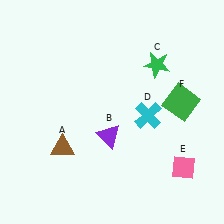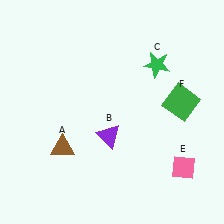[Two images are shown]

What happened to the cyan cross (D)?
The cyan cross (D) was removed in Image 2. It was in the bottom-right area of Image 1.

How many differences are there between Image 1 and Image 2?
There is 1 difference between the two images.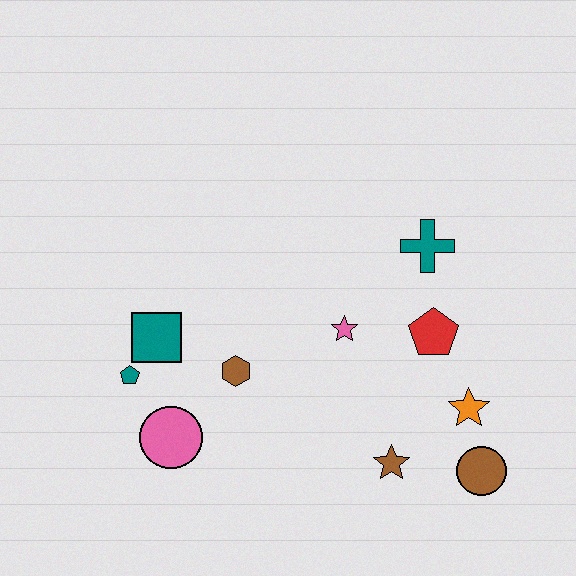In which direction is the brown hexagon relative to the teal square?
The brown hexagon is to the right of the teal square.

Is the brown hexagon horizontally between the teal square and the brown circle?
Yes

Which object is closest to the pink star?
The red pentagon is closest to the pink star.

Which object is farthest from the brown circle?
The teal pentagon is farthest from the brown circle.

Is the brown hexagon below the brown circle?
No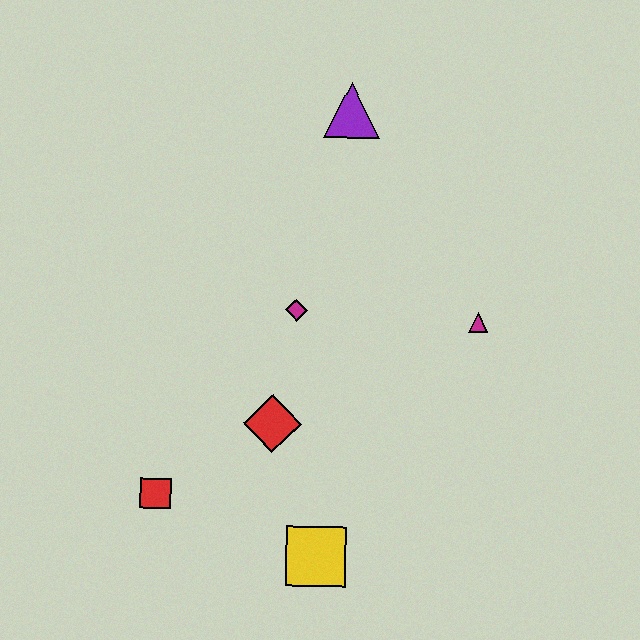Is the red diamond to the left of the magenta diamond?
Yes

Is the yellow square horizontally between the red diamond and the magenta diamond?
No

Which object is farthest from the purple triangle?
The yellow square is farthest from the purple triangle.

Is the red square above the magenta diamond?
No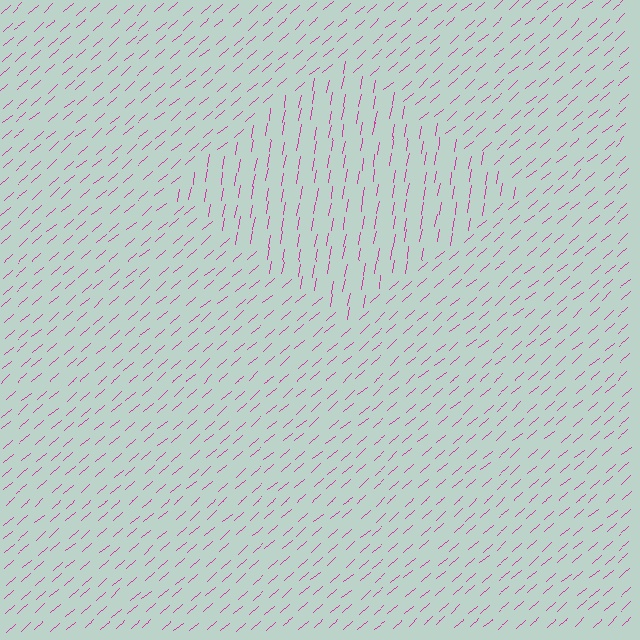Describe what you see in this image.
The image is filled with small magenta line segments. A diamond region in the image has lines oriented differently from the surrounding lines, creating a visible texture boundary.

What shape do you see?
I see a diamond.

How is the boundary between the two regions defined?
The boundary is defined purely by a change in line orientation (approximately 39 degrees difference). All lines are the same color and thickness.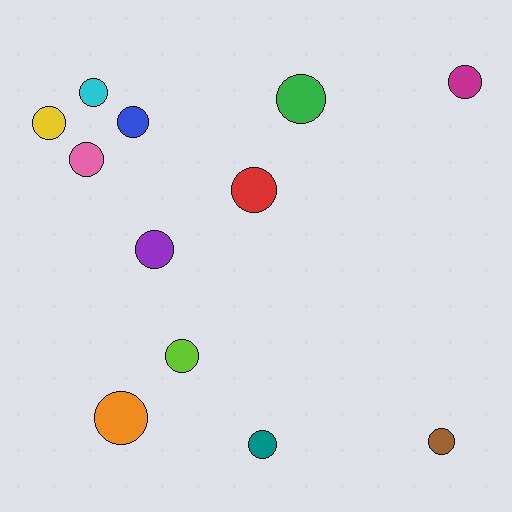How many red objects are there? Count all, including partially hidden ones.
There is 1 red object.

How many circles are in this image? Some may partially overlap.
There are 12 circles.